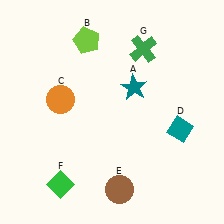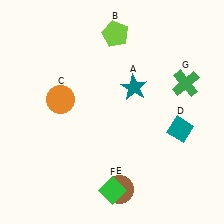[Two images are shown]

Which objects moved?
The objects that moved are: the lime pentagon (B), the green diamond (F), the green cross (G).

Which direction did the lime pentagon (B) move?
The lime pentagon (B) moved right.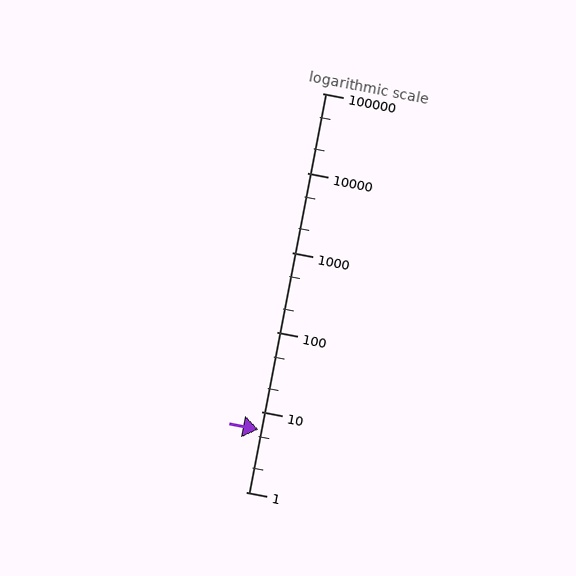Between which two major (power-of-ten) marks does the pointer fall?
The pointer is between 1 and 10.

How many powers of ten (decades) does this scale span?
The scale spans 5 decades, from 1 to 100000.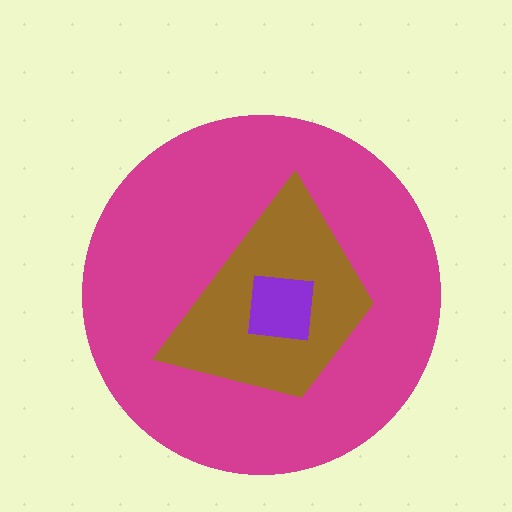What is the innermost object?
The purple square.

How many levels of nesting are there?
3.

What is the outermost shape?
The magenta circle.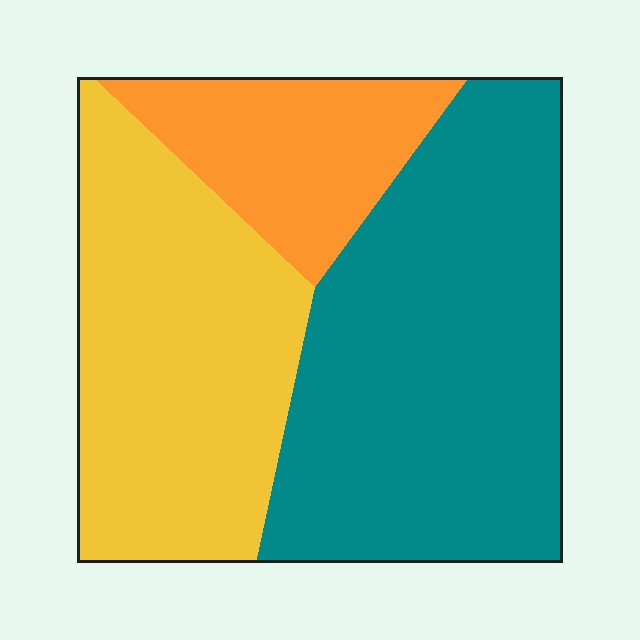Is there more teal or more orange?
Teal.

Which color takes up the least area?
Orange, at roughly 15%.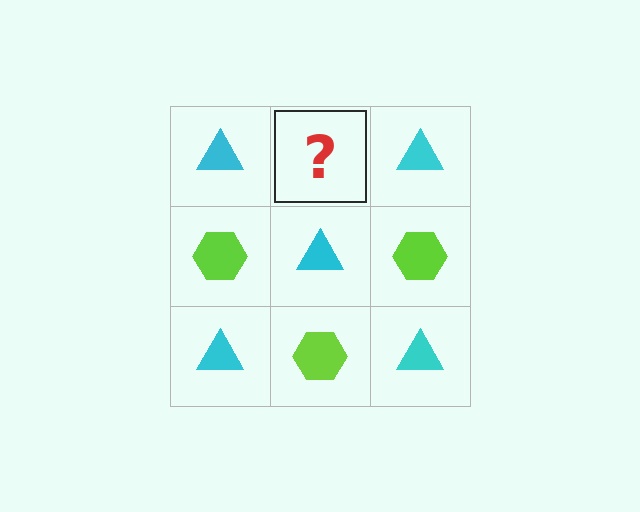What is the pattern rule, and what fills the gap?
The rule is that it alternates cyan triangle and lime hexagon in a checkerboard pattern. The gap should be filled with a lime hexagon.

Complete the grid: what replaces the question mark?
The question mark should be replaced with a lime hexagon.